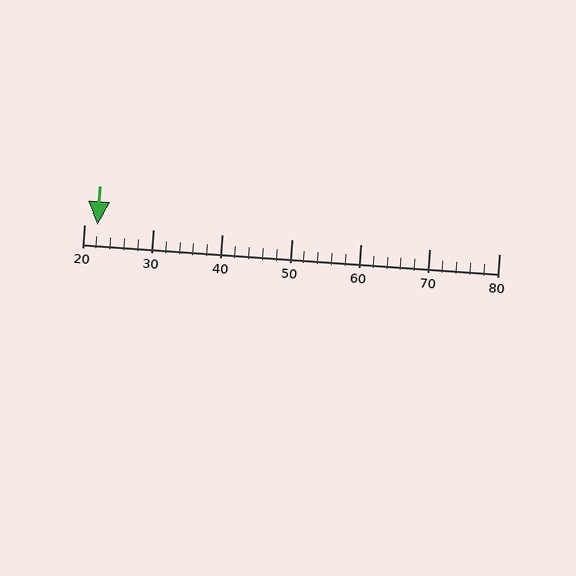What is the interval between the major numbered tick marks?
The major tick marks are spaced 10 units apart.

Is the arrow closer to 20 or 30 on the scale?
The arrow is closer to 20.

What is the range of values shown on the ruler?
The ruler shows values from 20 to 80.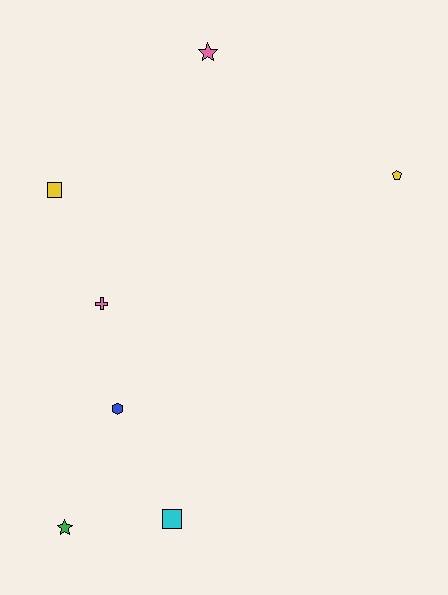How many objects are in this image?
There are 7 objects.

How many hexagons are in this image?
There is 1 hexagon.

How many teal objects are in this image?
There are no teal objects.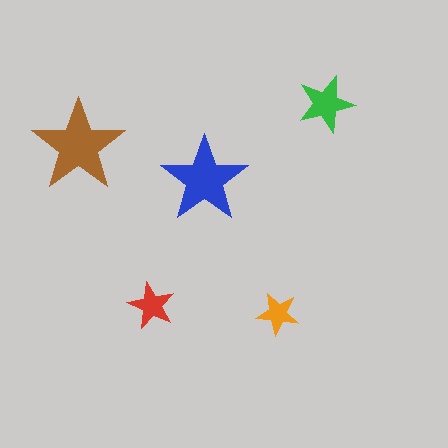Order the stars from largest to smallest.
the brown one, the blue one, the green one, the red one, the orange one.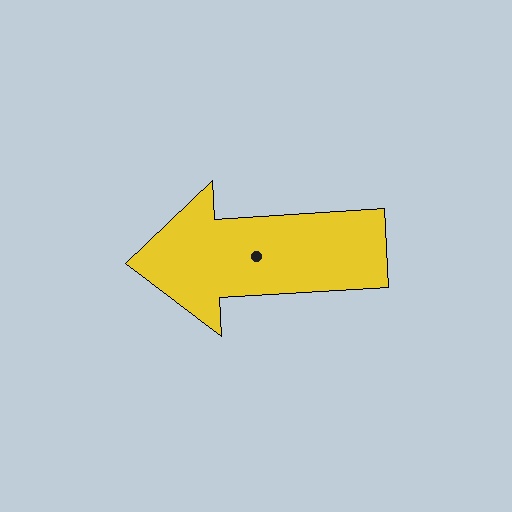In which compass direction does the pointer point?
West.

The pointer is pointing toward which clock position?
Roughly 9 o'clock.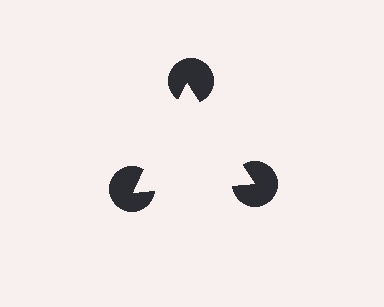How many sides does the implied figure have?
3 sides.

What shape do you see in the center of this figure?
An illusory triangle — its edges are inferred from the aligned wedge cuts in the pac-man discs, not physically drawn.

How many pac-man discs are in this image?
There are 3 — one at each vertex of the illusory triangle.